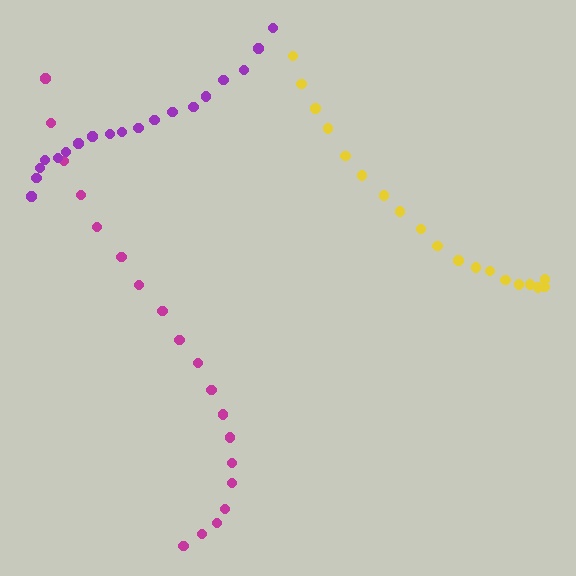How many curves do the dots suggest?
There are 3 distinct paths.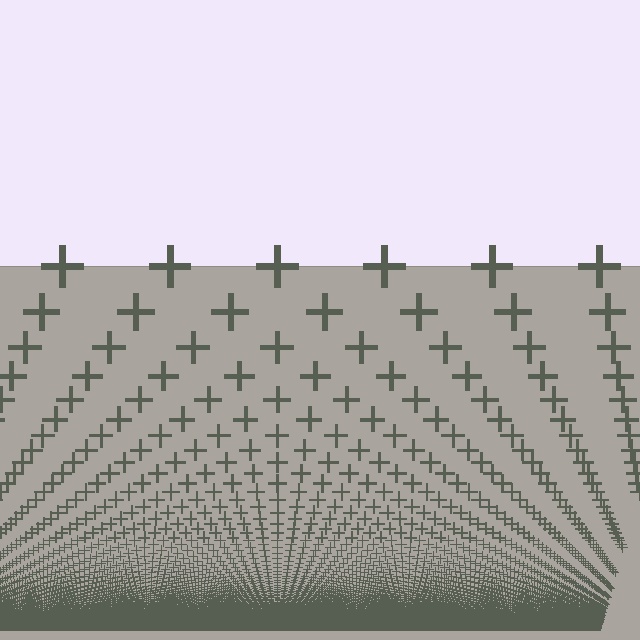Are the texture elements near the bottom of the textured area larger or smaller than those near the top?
Smaller. The gradient is inverted — elements near the bottom are smaller and denser.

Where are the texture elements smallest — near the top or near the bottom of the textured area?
Near the bottom.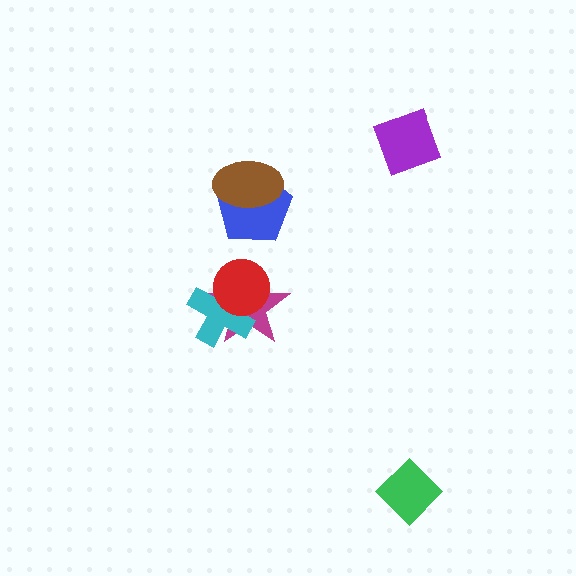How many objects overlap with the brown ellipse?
1 object overlaps with the brown ellipse.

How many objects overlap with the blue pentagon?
1 object overlaps with the blue pentagon.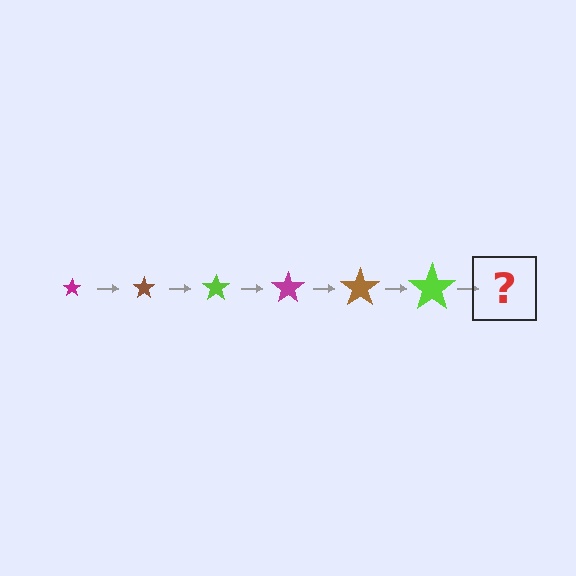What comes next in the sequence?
The next element should be a magenta star, larger than the previous one.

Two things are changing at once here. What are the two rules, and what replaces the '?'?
The two rules are that the star grows larger each step and the color cycles through magenta, brown, and lime. The '?' should be a magenta star, larger than the previous one.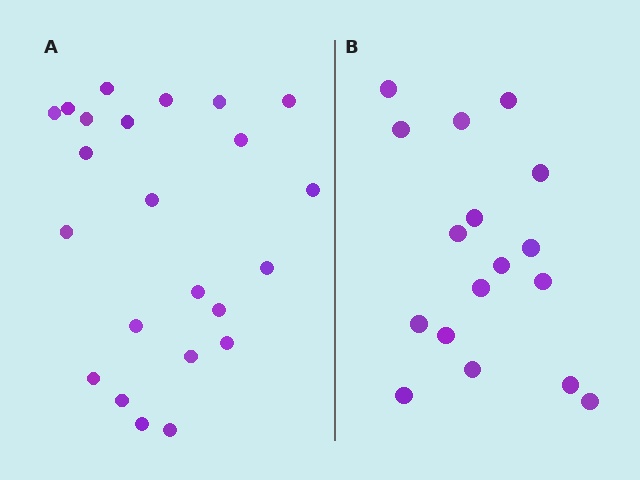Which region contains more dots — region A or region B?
Region A (the left region) has more dots.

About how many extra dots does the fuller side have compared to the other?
Region A has about 6 more dots than region B.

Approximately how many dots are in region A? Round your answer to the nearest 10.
About 20 dots. (The exact count is 23, which rounds to 20.)